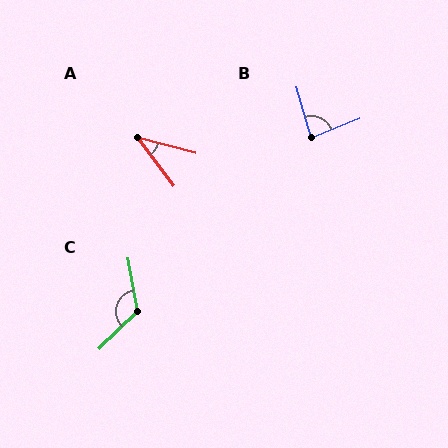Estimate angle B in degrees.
Approximately 84 degrees.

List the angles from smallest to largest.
A (38°), B (84°), C (125°).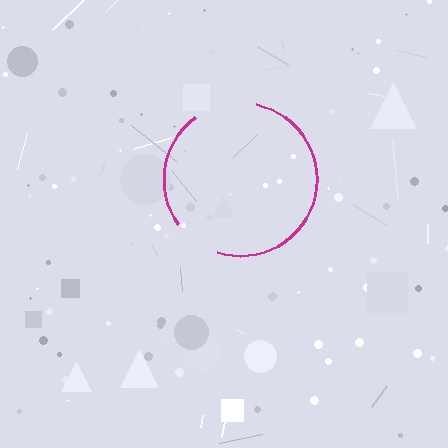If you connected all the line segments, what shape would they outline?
They would outline a circle.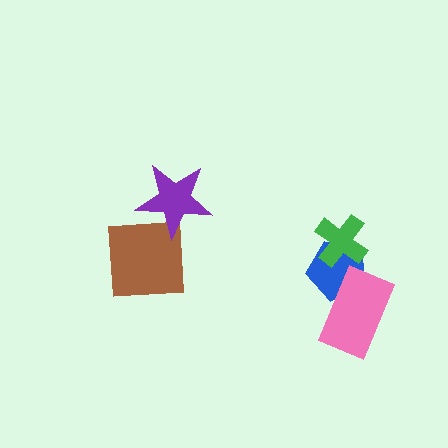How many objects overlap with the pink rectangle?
1 object overlaps with the pink rectangle.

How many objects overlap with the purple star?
1 object overlaps with the purple star.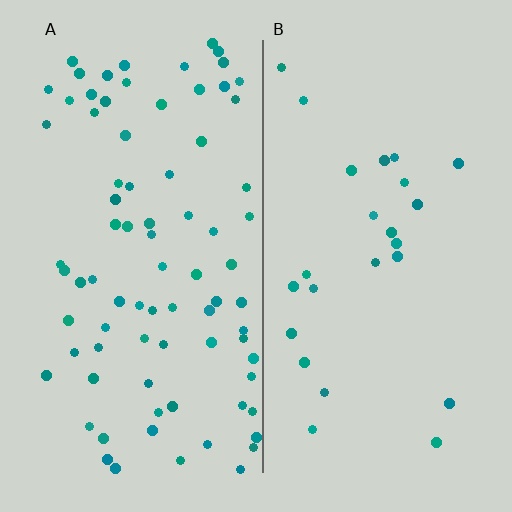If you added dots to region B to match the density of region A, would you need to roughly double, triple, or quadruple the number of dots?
Approximately triple.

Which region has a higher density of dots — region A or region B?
A (the left).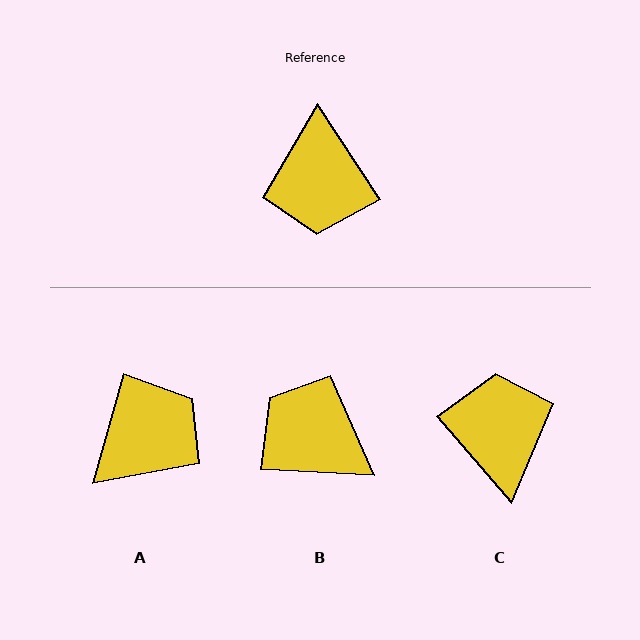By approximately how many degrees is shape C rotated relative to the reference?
Approximately 173 degrees clockwise.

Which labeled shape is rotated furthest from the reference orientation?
C, about 173 degrees away.